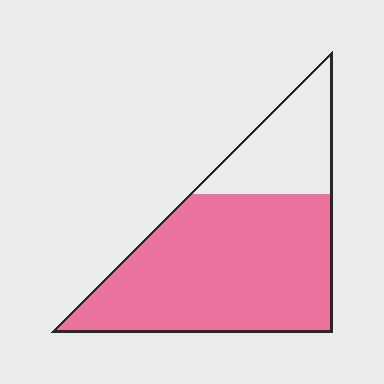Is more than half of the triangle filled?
Yes.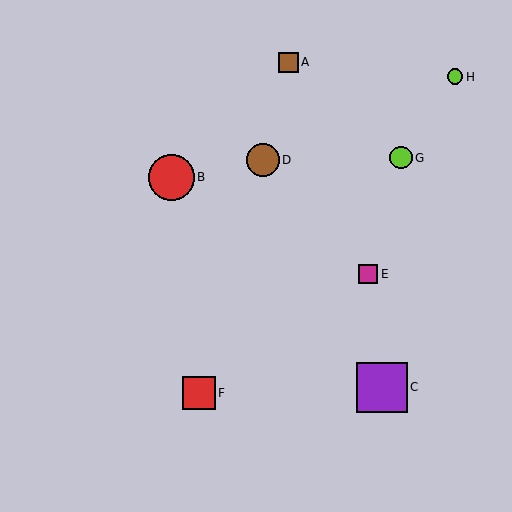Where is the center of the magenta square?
The center of the magenta square is at (368, 274).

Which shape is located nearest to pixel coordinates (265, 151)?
The brown circle (labeled D) at (263, 160) is nearest to that location.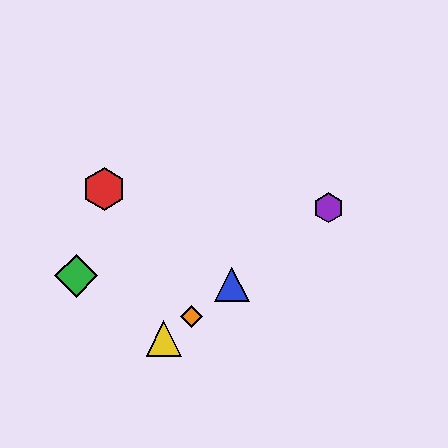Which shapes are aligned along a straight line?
The blue triangle, the yellow triangle, the purple hexagon, the orange diamond are aligned along a straight line.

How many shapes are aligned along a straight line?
4 shapes (the blue triangle, the yellow triangle, the purple hexagon, the orange diamond) are aligned along a straight line.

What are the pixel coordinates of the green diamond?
The green diamond is at (76, 276).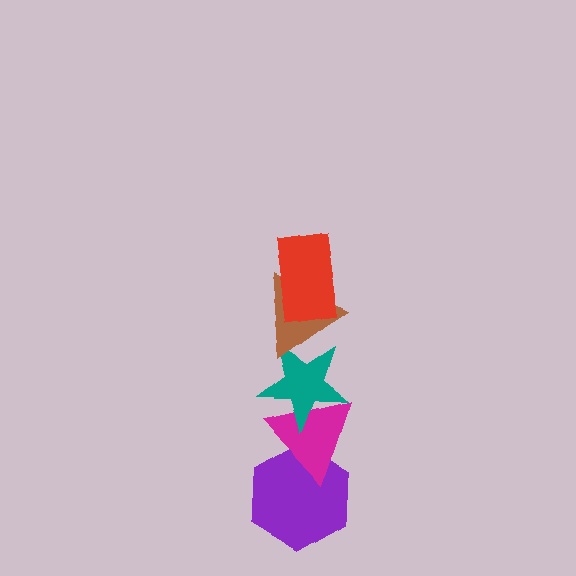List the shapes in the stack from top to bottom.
From top to bottom: the red rectangle, the brown triangle, the teal star, the magenta triangle, the purple hexagon.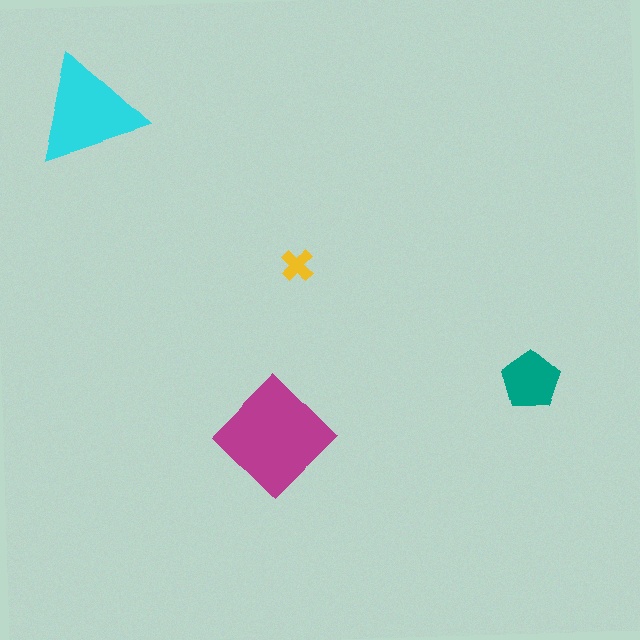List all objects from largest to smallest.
The magenta diamond, the cyan triangle, the teal pentagon, the yellow cross.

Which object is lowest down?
The magenta diamond is bottommost.